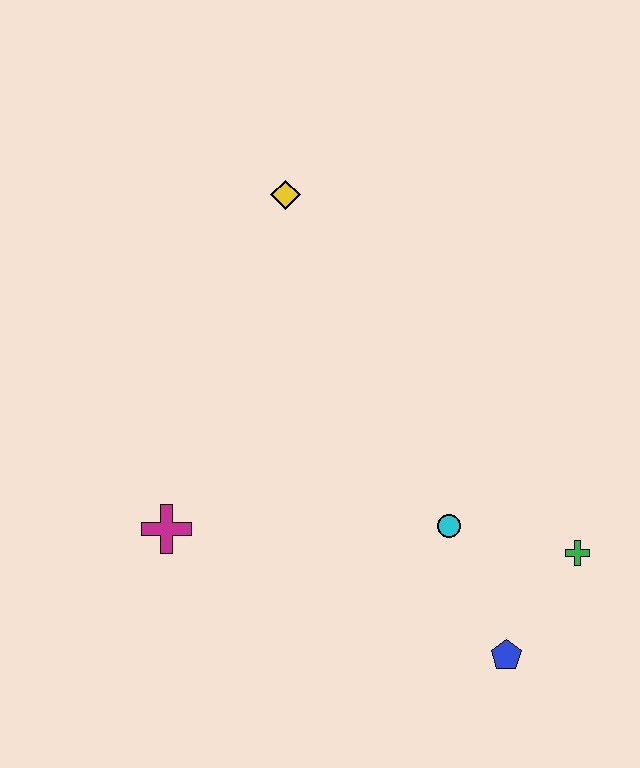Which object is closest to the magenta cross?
The cyan circle is closest to the magenta cross.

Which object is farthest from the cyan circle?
The yellow diamond is farthest from the cyan circle.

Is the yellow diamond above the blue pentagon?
Yes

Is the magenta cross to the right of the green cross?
No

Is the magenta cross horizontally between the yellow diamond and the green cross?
No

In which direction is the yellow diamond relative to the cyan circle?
The yellow diamond is above the cyan circle.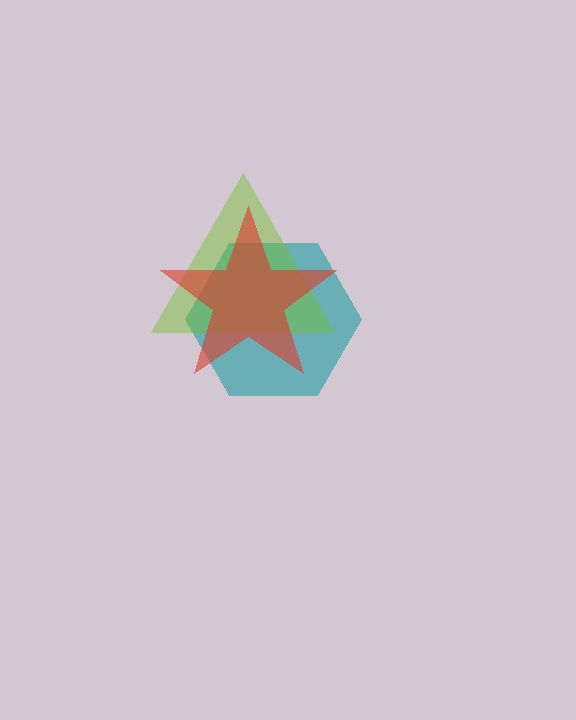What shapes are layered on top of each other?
The layered shapes are: a teal hexagon, a lime triangle, a red star.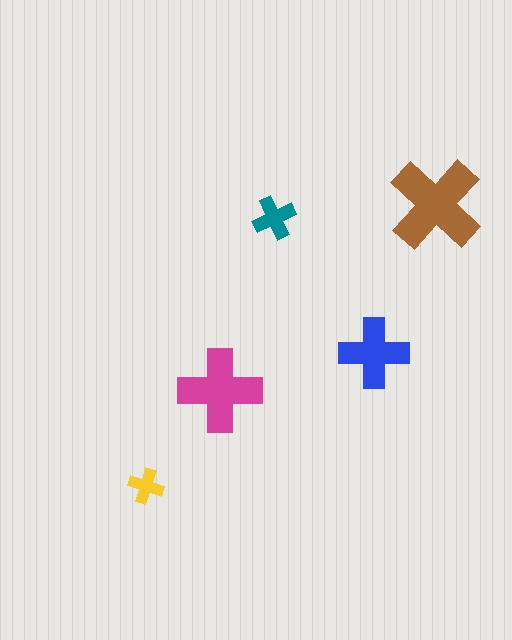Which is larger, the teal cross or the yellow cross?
The teal one.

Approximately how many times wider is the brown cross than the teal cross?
About 2 times wider.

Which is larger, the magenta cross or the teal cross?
The magenta one.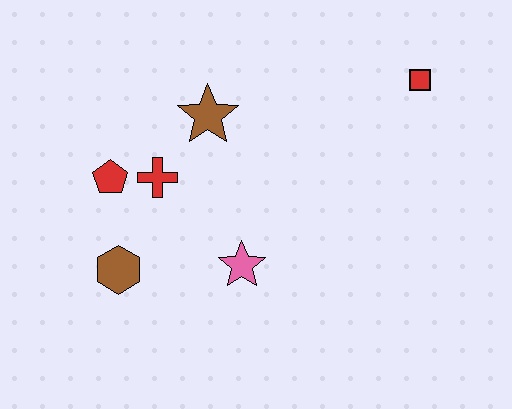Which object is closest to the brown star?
The red cross is closest to the brown star.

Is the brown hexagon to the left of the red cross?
Yes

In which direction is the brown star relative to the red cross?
The brown star is above the red cross.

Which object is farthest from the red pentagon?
The red square is farthest from the red pentagon.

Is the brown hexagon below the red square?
Yes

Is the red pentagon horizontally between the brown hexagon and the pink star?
No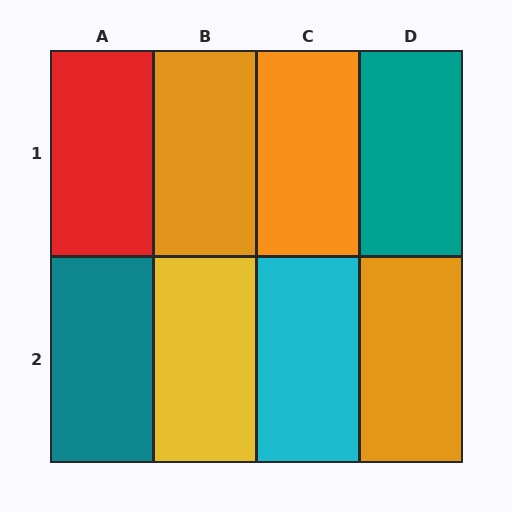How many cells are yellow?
1 cell is yellow.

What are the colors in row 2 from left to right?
Teal, yellow, cyan, orange.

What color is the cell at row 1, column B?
Orange.